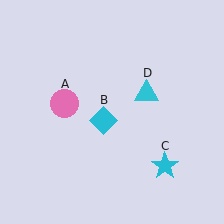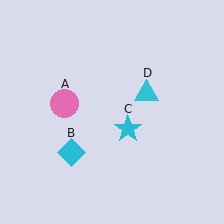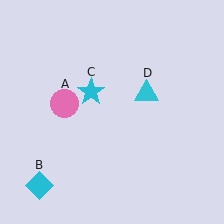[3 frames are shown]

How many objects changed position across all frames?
2 objects changed position: cyan diamond (object B), cyan star (object C).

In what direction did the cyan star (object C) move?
The cyan star (object C) moved up and to the left.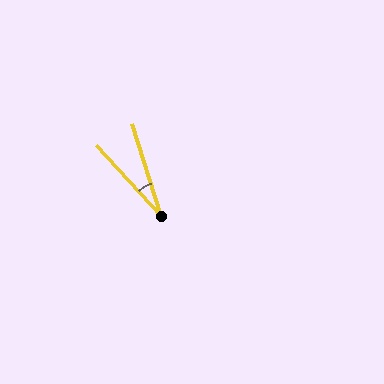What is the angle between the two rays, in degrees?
Approximately 25 degrees.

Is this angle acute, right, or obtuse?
It is acute.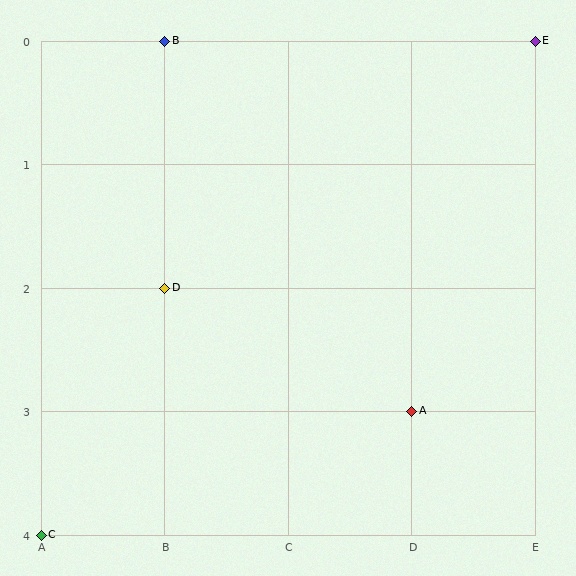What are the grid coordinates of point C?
Point C is at grid coordinates (A, 4).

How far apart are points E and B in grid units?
Points E and B are 3 columns apart.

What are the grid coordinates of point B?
Point B is at grid coordinates (B, 0).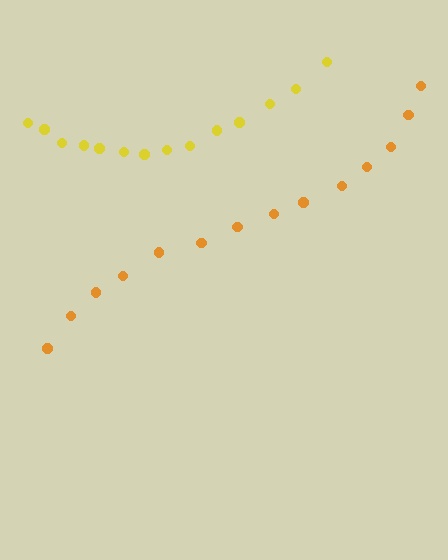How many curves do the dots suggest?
There are 2 distinct paths.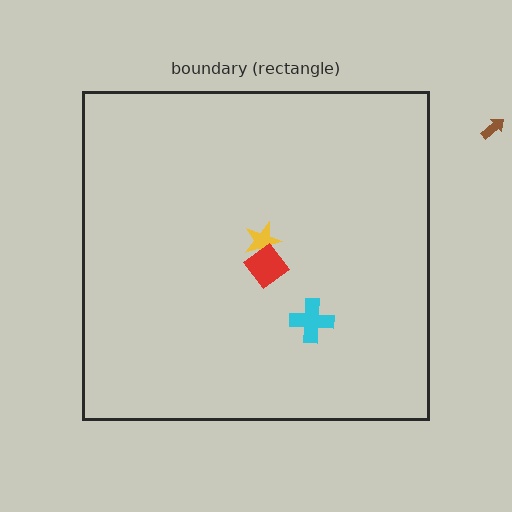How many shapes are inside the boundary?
3 inside, 1 outside.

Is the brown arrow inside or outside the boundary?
Outside.